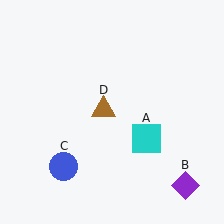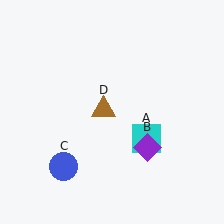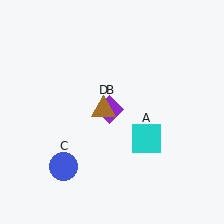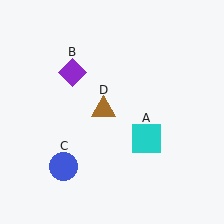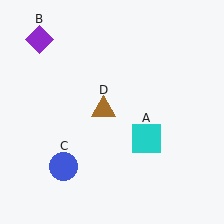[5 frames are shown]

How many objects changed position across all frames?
1 object changed position: purple diamond (object B).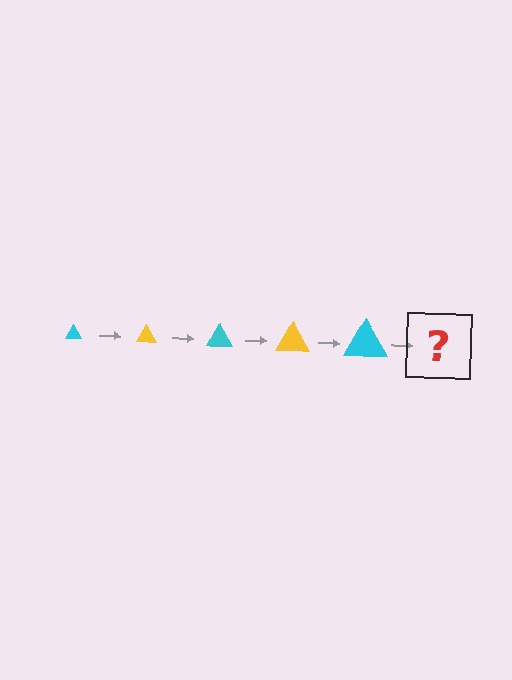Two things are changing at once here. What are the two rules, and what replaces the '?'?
The two rules are that the triangle grows larger each step and the color cycles through cyan and yellow. The '?' should be a yellow triangle, larger than the previous one.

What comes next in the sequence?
The next element should be a yellow triangle, larger than the previous one.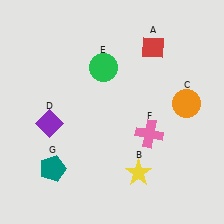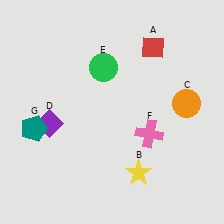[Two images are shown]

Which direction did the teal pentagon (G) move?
The teal pentagon (G) moved up.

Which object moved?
The teal pentagon (G) moved up.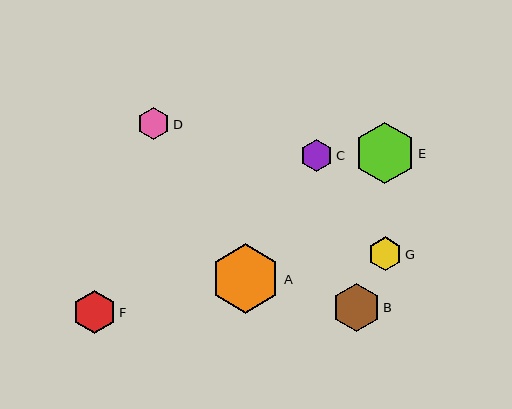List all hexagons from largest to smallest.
From largest to smallest: A, E, B, F, G, C, D.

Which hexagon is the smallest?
Hexagon D is the smallest with a size of approximately 32 pixels.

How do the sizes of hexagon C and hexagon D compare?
Hexagon C and hexagon D are approximately the same size.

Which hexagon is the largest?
Hexagon A is the largest with a size of approximately 69 pixels.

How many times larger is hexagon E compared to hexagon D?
Hexagon E is approximately 1.9 times the size of hexagon D.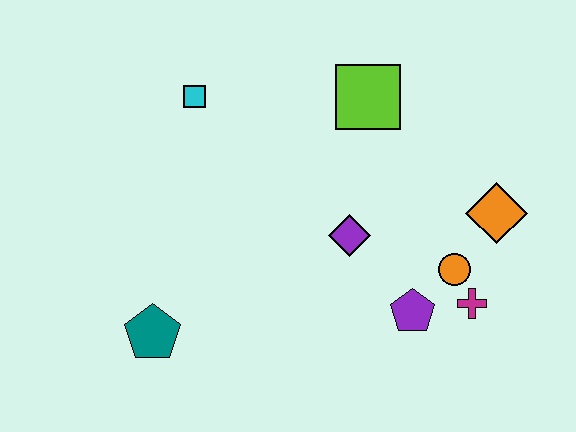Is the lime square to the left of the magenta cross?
Yes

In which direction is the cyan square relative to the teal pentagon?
The cyan square is above the teal pentagon.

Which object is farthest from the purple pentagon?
The cyan square is farthest from the purple pentagon.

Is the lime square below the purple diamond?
No